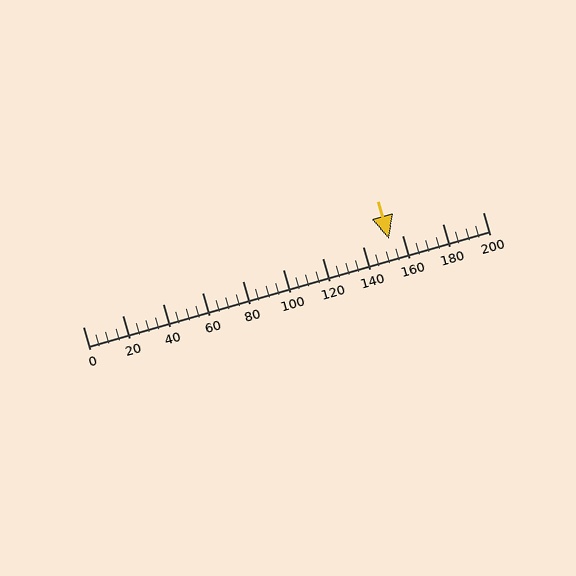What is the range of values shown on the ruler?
The ruler shows values from 0 to 200.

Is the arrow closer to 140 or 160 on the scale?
The arrow is closer to 160.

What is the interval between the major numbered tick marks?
The major tick marks are spaced 20 units apart.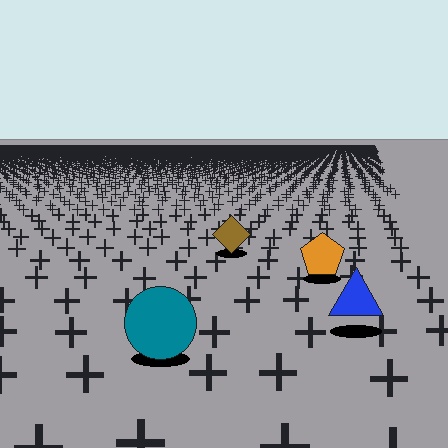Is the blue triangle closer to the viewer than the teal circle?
No. The teal circle is closer — you can tell from the texture gradient: the ground texture is coarser near it.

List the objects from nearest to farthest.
From nearest to farthest: the teal circle, the blue triangle, the orange pentagon, the brown diamond.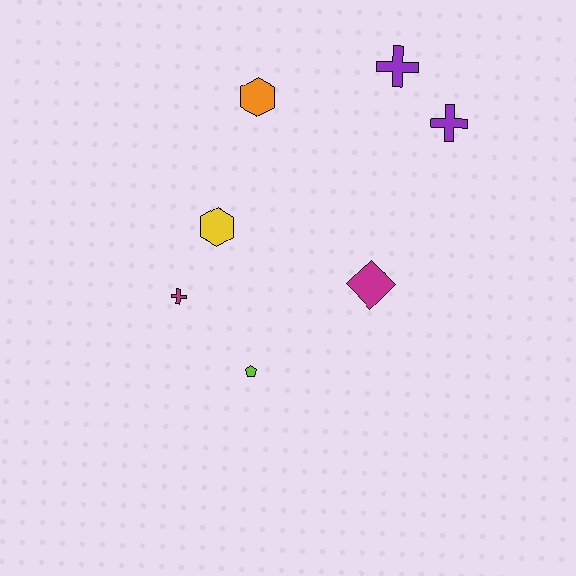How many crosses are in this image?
There are 3 crosses.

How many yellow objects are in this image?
There is 1 yellow object.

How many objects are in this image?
There are 7 objects.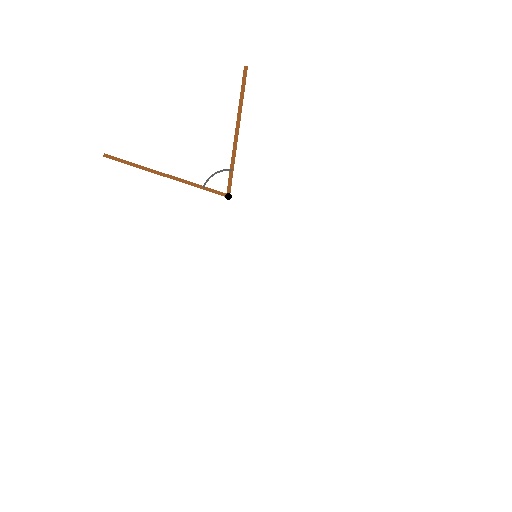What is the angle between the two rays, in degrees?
Approximately 80 degrees.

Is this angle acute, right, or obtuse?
It is acute.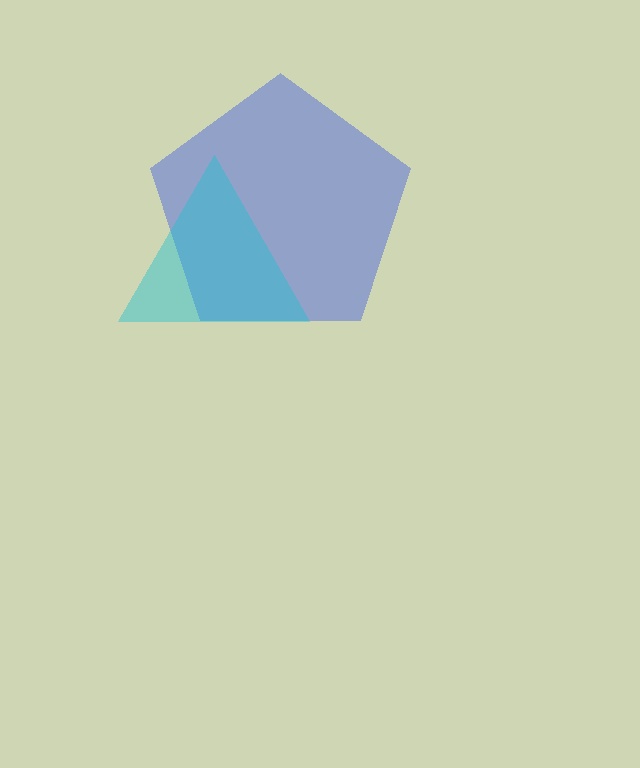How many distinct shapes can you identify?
There are 2 distinct shapes: a blue pentagon, a cyan triangle.